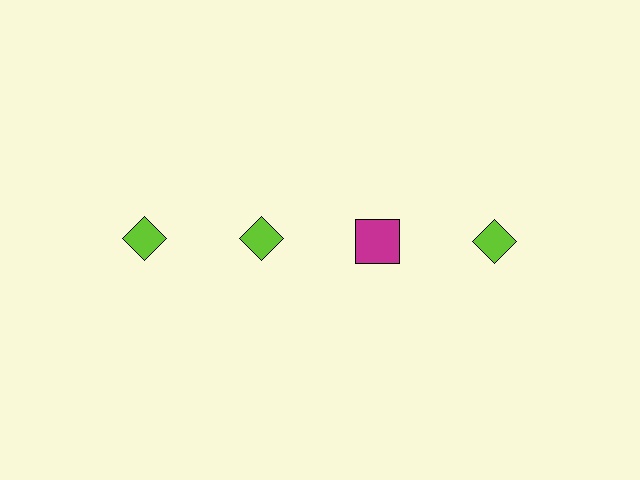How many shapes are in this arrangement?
There are 4 shapes arranged in a grid pattern.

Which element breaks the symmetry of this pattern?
The magenta square in the top row, center column breaks the symmetry. All other shapes are lime diamonds.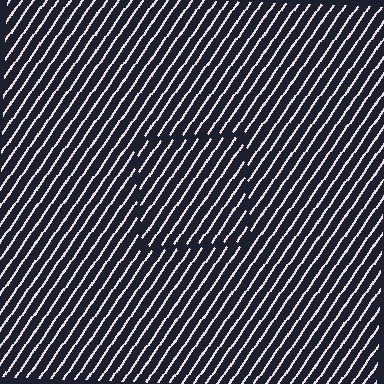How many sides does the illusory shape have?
4 sides — the line-ends trace a square.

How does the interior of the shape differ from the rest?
The interior of the shape contains the same grating, shifted by half a period — the contour is defined by the phase discontinuity where line-ends from the inner and outer gratings abut.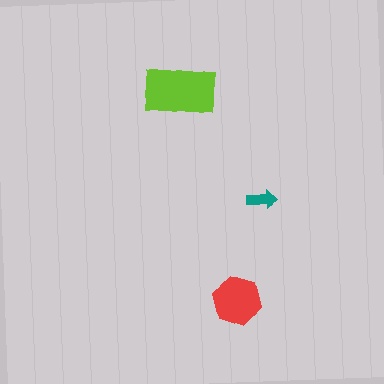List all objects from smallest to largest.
The teal arrow, the red hexagon, the lime rectangle.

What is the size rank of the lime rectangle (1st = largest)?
1st.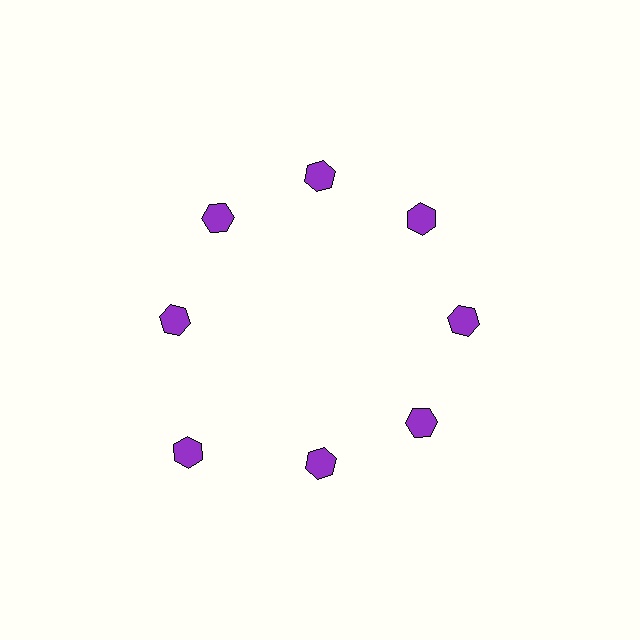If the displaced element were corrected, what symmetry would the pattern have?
It would have 8-fold rotational symmetry — the pattern would map onto itself every 45 degrees.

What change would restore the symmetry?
The symmetry would be restored by moving it inward, back onto the ring so that all 8 hexagons sit at equal angles and equal distance from the center.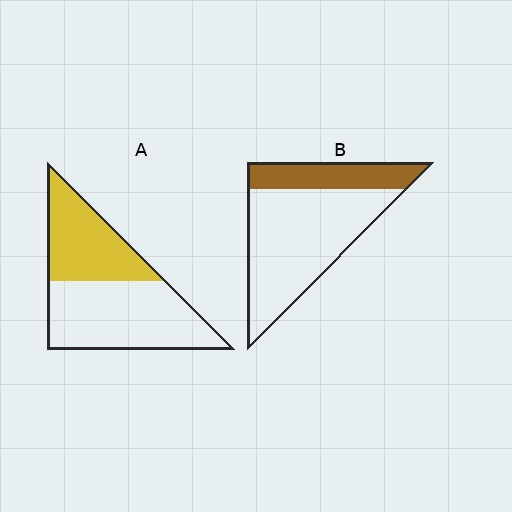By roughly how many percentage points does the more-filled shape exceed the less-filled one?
By roughly 15 percentage points (A over B).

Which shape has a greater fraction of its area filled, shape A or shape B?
Shape A.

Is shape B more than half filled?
No.